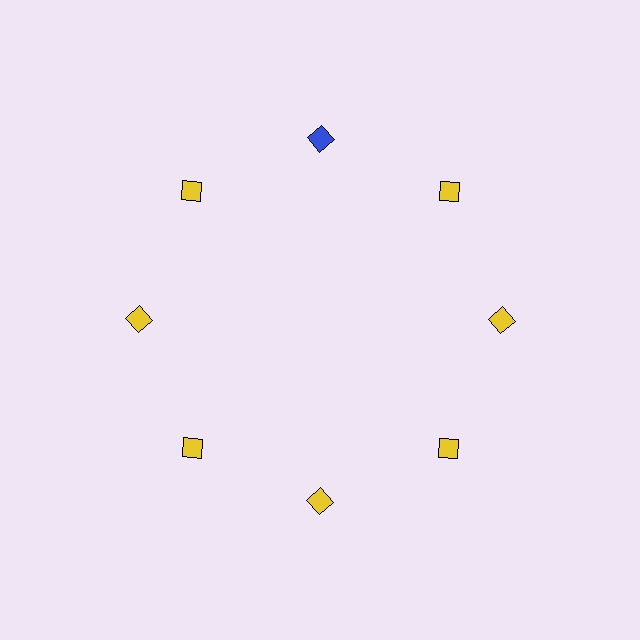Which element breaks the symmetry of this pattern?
The blue diamond at roughly the 12 o'clock position breaks the symmetry. All other shapes are yellow diamonds.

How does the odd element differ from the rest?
It has a different color: blue instead of yellow.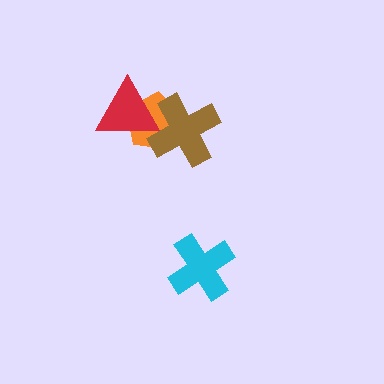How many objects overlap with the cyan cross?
0 objects overlap with the cyan cross.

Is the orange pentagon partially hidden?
Yes, it is partially covered by another shape.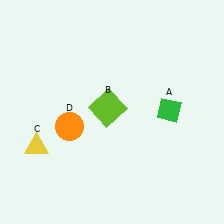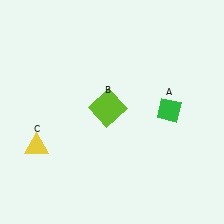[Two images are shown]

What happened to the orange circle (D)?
The orange circle (D) was removed in Image 2. It was in the bottom-left area of Image 1.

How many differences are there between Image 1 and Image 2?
There is 1 difference between the two images.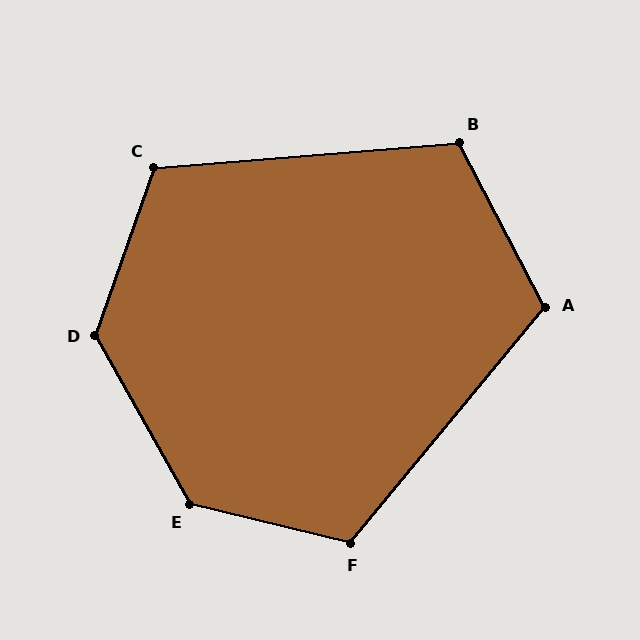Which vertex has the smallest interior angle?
B, at approximately 113 degrees.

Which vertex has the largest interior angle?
E, at approximately 133 degrees.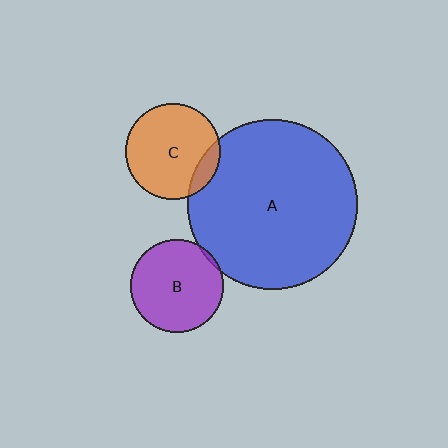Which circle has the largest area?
Circle A (blue).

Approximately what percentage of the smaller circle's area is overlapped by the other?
Approximately 15%.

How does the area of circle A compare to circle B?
Approximately 3.3 times.